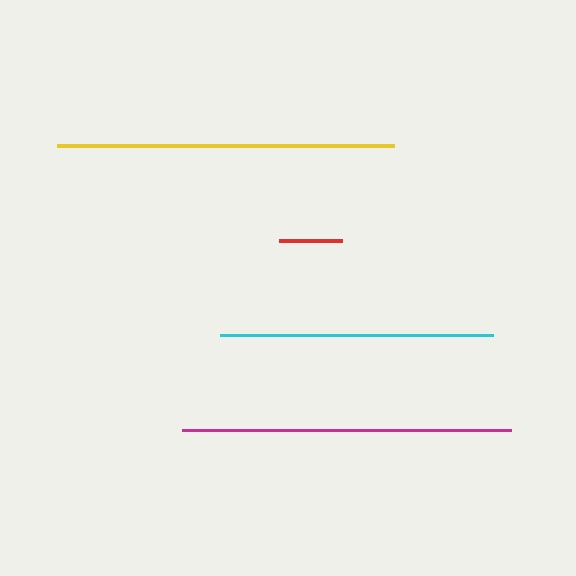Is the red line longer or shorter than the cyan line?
The cyan line is longer than the red line.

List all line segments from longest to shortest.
From longest to shortest: yellow, magenta, cyan, red.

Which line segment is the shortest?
The red line is the shortest at approximately 63 pixels.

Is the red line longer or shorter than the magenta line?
The magenta line is longer than the red line.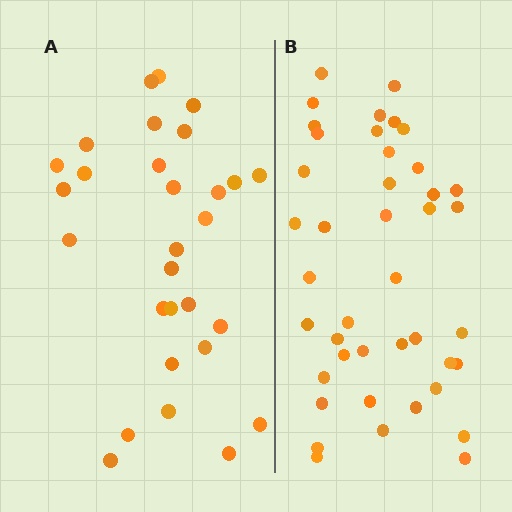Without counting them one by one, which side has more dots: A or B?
Region B (the right region) has more dots.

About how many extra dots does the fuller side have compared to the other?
Region B has approximately 15 more dots than region A.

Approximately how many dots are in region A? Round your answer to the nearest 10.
About 30 dots. (The exact count is 29, which rounds to 30.)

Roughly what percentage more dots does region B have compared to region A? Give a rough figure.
About 45% more.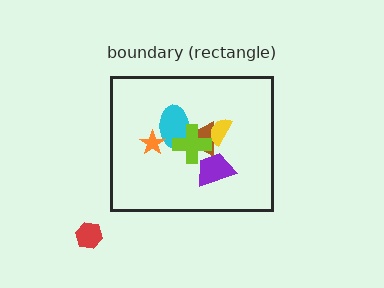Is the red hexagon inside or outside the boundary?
Outside.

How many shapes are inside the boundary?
6 inside, 1 outside.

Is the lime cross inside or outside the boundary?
Inside.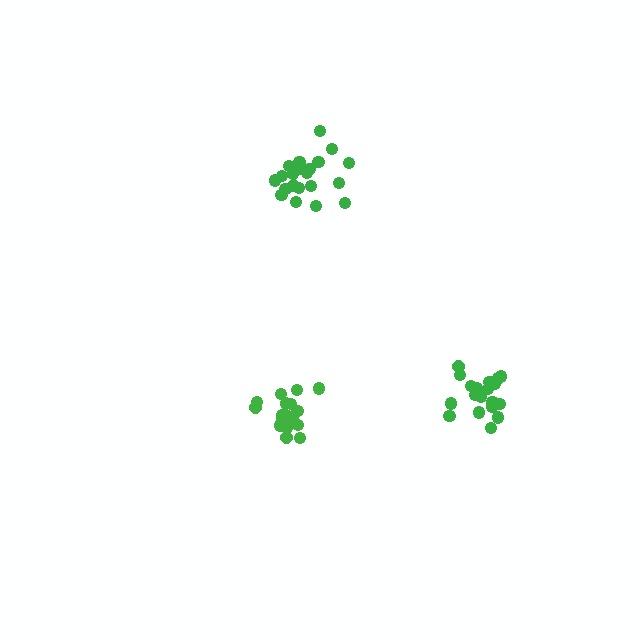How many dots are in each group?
Group 1: 18 dots, Group 2: 21 dots, Group 3: 19 dots (58 total).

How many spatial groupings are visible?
There are 3 spatial groupings.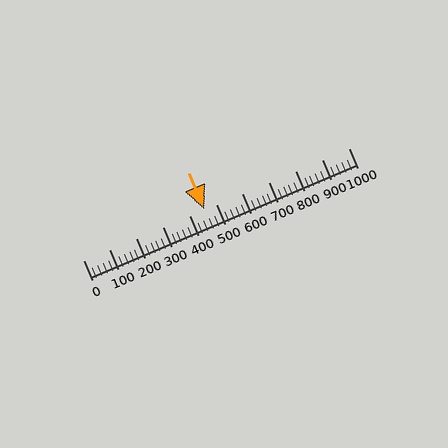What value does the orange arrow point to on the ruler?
The orange arrow points to approximately 457.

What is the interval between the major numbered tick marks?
The major tick marks are spaced 100 units apart.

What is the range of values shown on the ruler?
The ruler shows values from 0 to 1000.